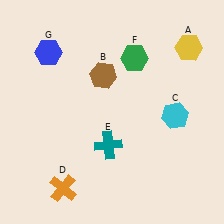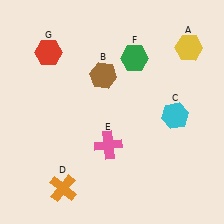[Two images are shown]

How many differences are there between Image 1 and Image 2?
There are 2 differences between the two images.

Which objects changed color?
E changed from teal to pink. G changed from blue to red.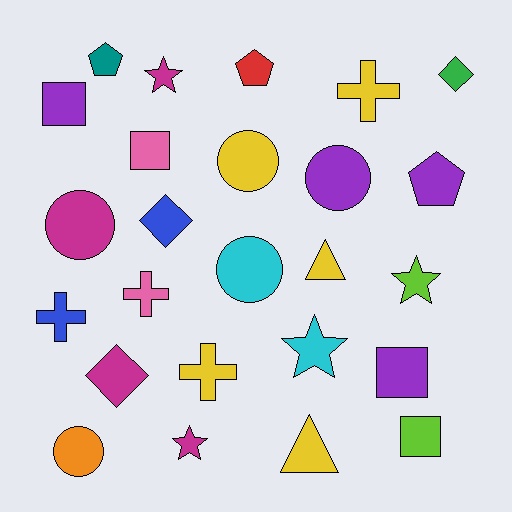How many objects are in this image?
There are 25 objects.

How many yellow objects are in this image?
There are 5 yellow objects.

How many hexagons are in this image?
There are no hexagons.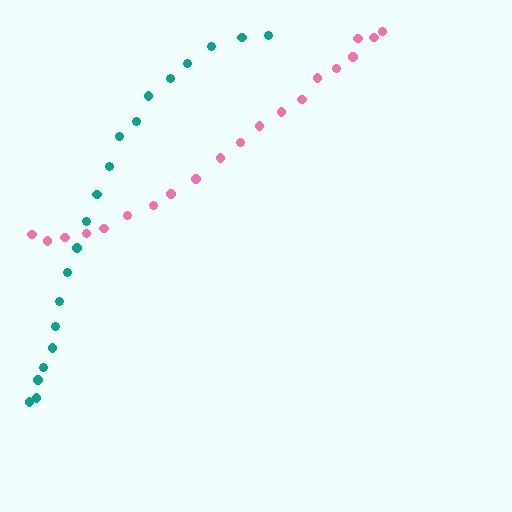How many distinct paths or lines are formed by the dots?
There are 2 distinct paths.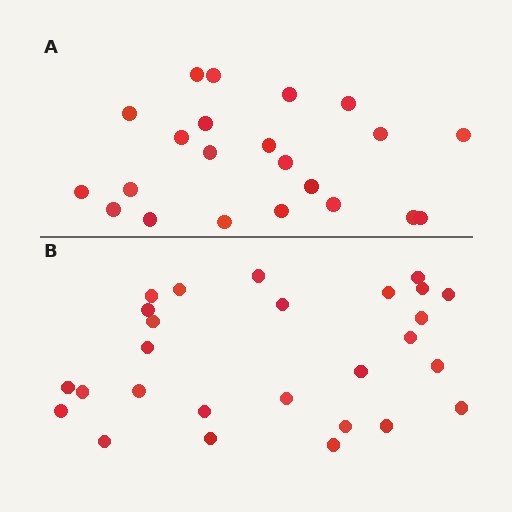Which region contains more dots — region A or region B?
Region B (the bottom region) has more dots.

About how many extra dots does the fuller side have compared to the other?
Region B has about 5 more dots than region A.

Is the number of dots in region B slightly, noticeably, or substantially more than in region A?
Region B has only slightly more — the two regions are fairly close. The ratio is roughly 1.2 to 1.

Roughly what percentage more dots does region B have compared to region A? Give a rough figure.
About 25% more.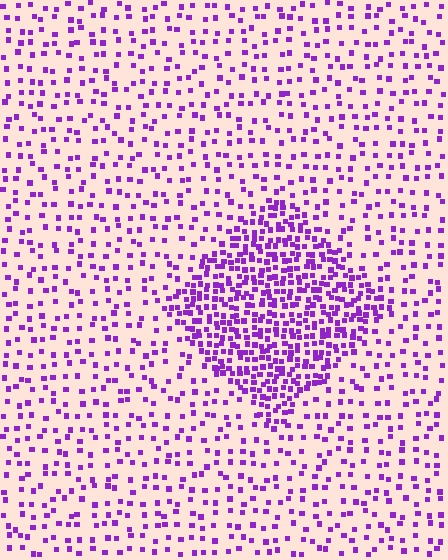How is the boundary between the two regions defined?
The boundary is defined by a change in element density (approximately 2.7x ratio). All elements are the same color, size, and shape.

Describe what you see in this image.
The image contains small purple elements arranged at two different densities. A diamond-shaped region is visible where the elements are more densely packed than the surrounding area.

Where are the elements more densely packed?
The elements are more densely packed inside the diamond boundary.